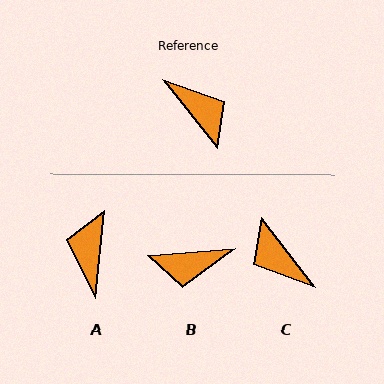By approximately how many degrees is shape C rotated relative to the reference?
Approximately 179 degrees counter-clockwise.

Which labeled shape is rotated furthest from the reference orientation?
C, about 179 degrees away.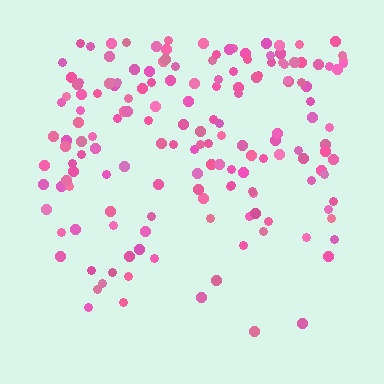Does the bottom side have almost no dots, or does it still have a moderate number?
Still a moderate number, just noticeably fewer than the top.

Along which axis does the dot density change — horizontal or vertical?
Vertical.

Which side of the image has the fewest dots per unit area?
The bottom.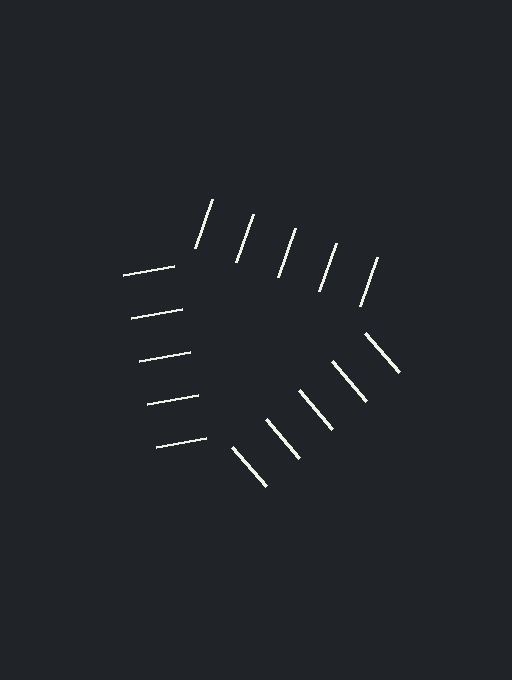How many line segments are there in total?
15 — 5 along each of the 3 edges.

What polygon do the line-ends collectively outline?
An illusory triangle — the line segments terminate on its edges but no continuous stroke is drawn.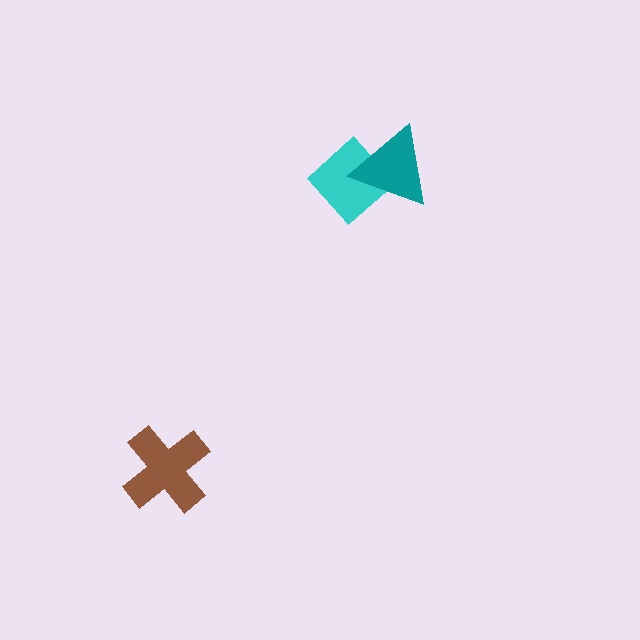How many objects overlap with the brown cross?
0 objects overlap with the brown cross.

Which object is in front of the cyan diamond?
The teal triangle is in front of the cyan diamond.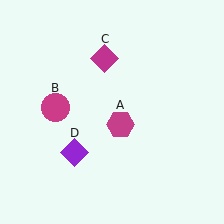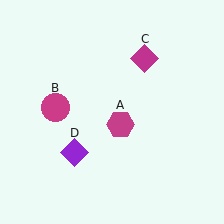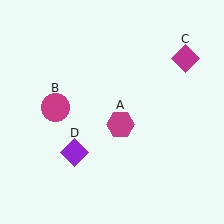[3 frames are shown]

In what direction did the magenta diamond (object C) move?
The magenta diamond (object C) moved right.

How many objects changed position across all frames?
1 object changed position: magenta diamond (object C).